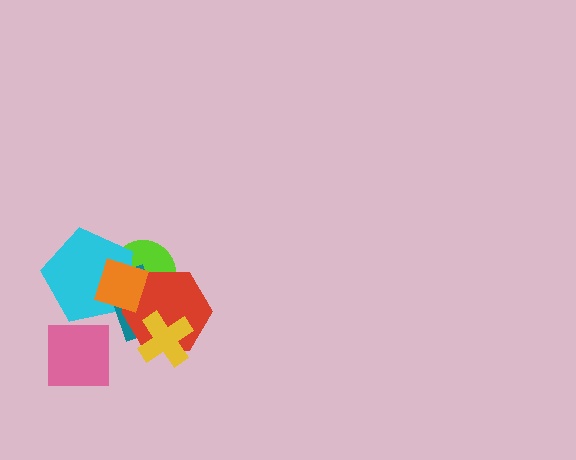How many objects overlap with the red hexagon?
5 objects overlap with the red hexagon.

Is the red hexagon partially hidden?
Yes, it is partially covered by another shape.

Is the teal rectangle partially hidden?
Yes, it is partially covered by another shape.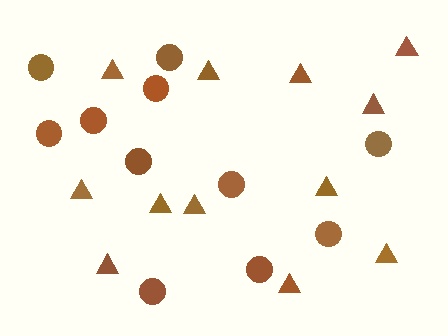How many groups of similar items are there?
There are 2 groups: one group of circles (11) and one group of triangles (12).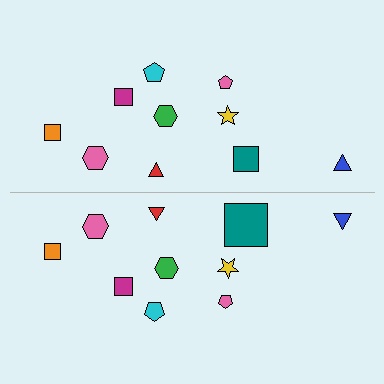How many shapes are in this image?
There are 20 shapes in this image.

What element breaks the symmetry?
The teal square on the bottom side has a different size than its mirror counterpart.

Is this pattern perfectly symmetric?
No, the pattern is not perfectly symmetric. The teal square on the bottom side has a different size than its mirror counterpart.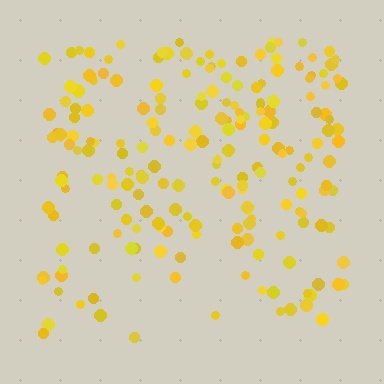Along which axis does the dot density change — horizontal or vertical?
Vertical.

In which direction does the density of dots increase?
From bottom to top, with the top side densest.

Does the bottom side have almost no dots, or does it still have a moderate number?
Still a moderate number, just noticeably fewer than the top.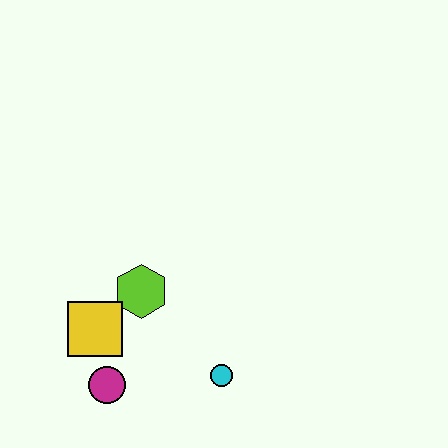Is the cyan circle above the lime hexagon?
No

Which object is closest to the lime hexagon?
The yellow square is closest to the lime hexagon.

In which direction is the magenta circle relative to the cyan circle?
The magenta circle is to the left of the cyan circle.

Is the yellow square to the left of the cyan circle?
Yes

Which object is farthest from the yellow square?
The cyan circle is farthest from the yellow square.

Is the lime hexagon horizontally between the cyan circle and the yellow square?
Yes